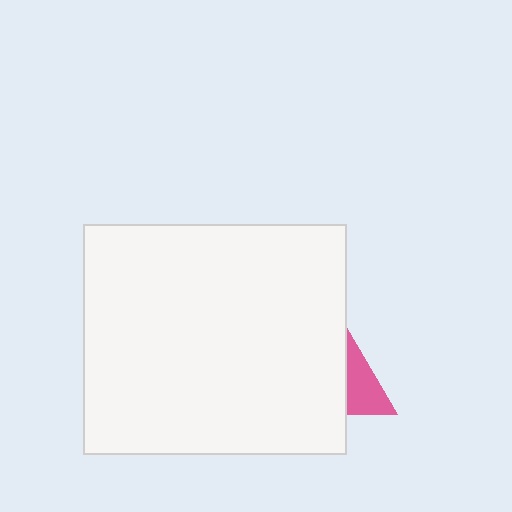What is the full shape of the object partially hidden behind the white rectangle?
The partially hidden object is a pink triangle.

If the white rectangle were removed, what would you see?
You would see the complete pink triangle.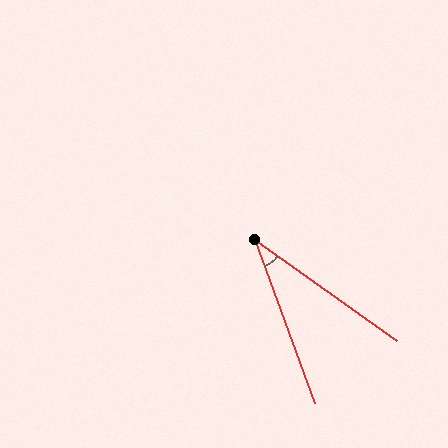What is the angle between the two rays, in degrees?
Approximately 34 degrees.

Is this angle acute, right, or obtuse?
It is acute.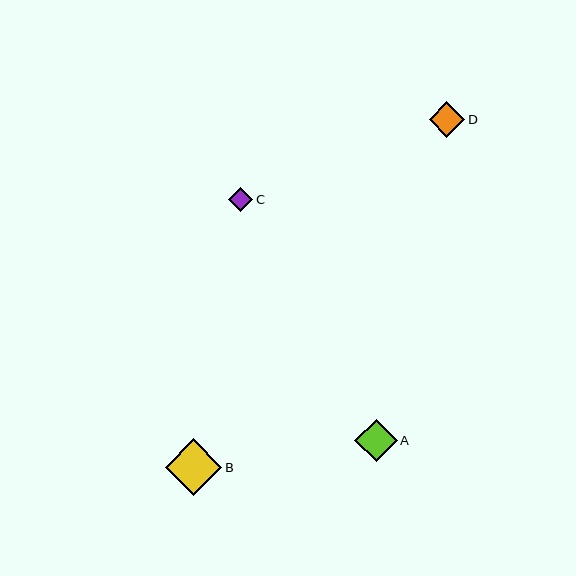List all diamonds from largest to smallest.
From largest to smallest: B, A, D, C.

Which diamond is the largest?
Diamond B is the largest with a size of approximately 57 pixels.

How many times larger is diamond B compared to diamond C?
Diamond B is approximately 2.4 times the size of diamond C.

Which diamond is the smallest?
Diamond C is the smallest with a size of approximately 24 pixels.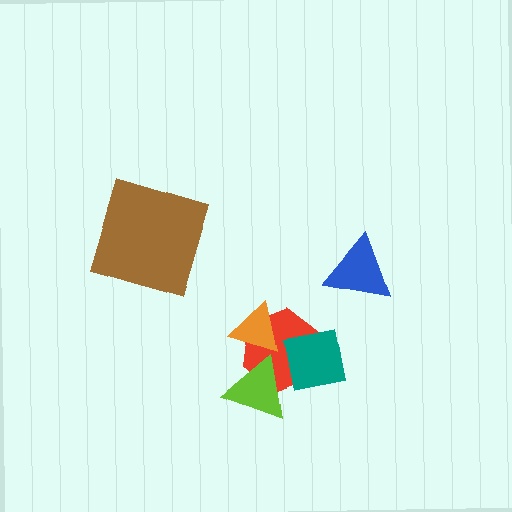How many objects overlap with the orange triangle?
2 objects overlap with the orange triangle.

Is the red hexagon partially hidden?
Yes, it is partially covered by another shape.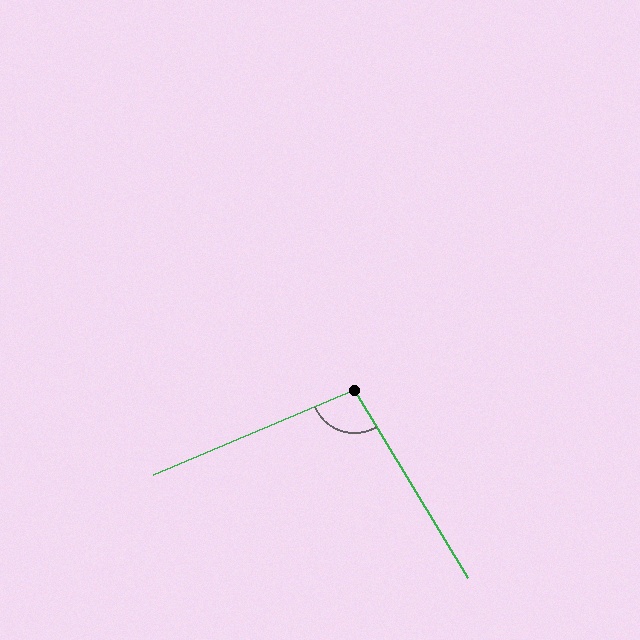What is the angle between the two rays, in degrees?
Approximately 98 degrees.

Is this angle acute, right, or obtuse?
It is obtuse.